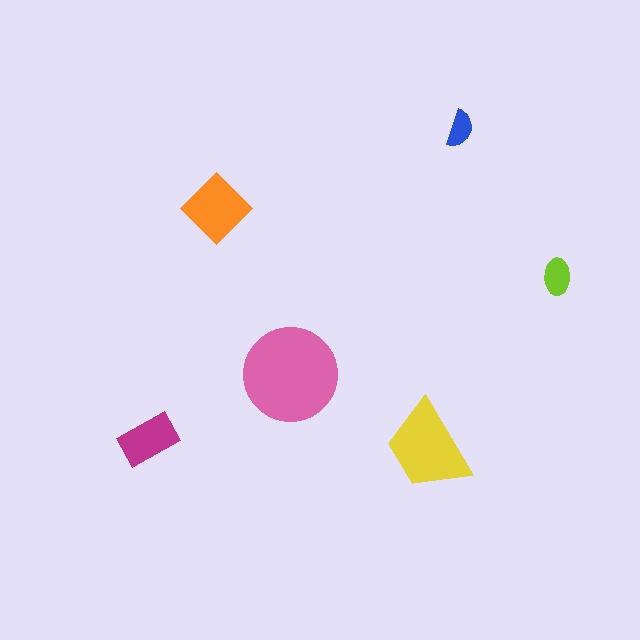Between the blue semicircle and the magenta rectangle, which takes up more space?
The magenta rectangle.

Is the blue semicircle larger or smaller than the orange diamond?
Smaller.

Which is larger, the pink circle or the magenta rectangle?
The pink circle.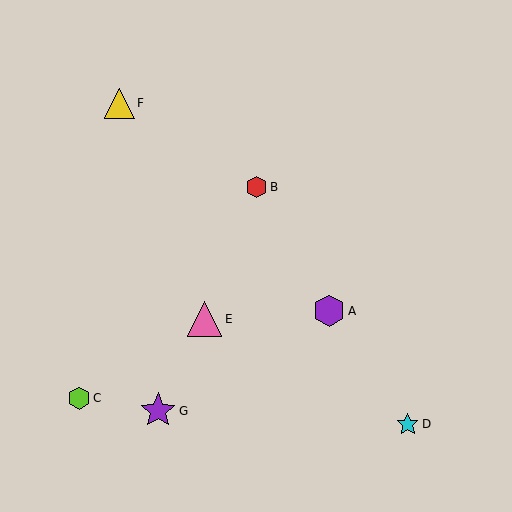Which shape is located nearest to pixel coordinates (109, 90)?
The yellow triangle (labeled F) at (119, 103) is nearest to that location.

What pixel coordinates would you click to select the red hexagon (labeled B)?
Click at (257, 187) to select the red hexagon B.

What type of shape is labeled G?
Shape G is a purple star.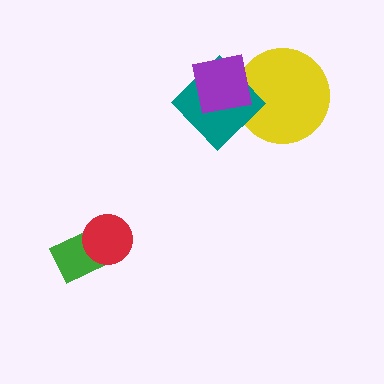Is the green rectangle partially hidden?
Yes, it is partially covered by another shape.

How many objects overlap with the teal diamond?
2 objects overlap with the teal diamond.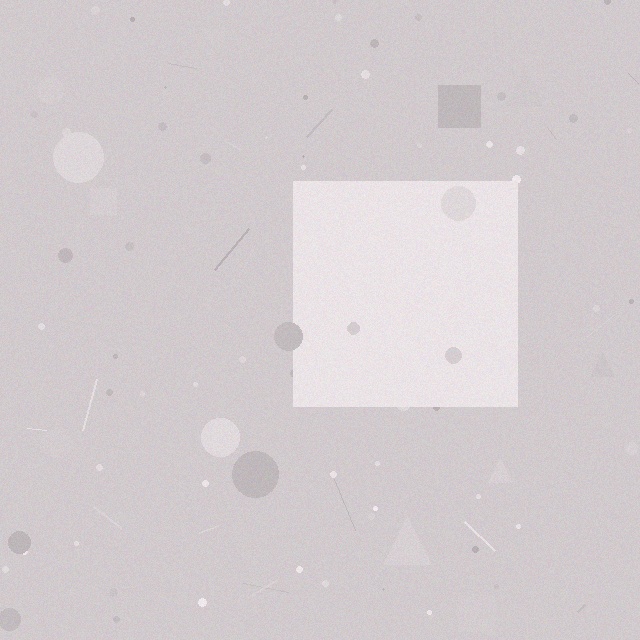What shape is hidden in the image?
A square is hidden in the image.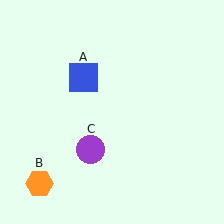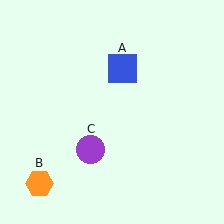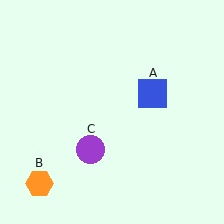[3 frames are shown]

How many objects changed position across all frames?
1 object changed position: blue square (object A).